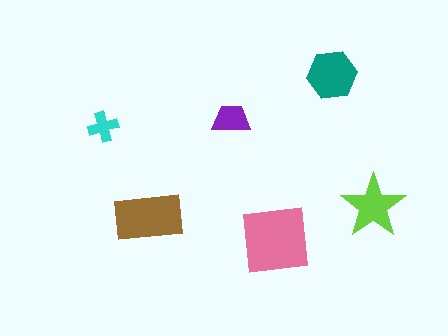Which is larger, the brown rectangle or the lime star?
The brown rectangle.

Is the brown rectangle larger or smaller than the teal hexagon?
Larger.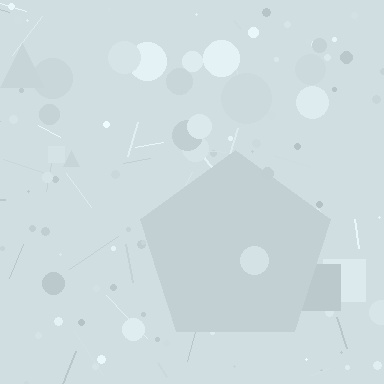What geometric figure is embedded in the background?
A pentagon is embedded in the background.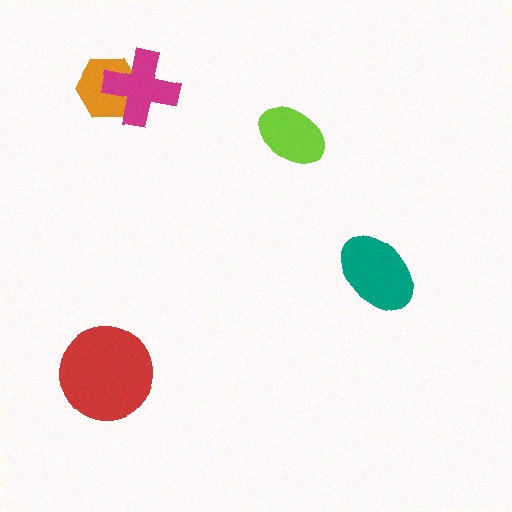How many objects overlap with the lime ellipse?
0 objects overlap with the lime ellipse.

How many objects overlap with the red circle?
0 objects overlap with the red circle.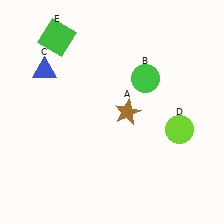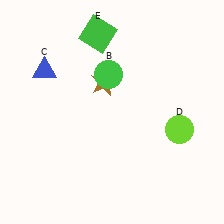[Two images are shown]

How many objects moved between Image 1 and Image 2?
3 objects moved between the two images.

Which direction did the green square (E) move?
The green square (E) moved right.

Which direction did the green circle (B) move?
The green circle (B) moved left.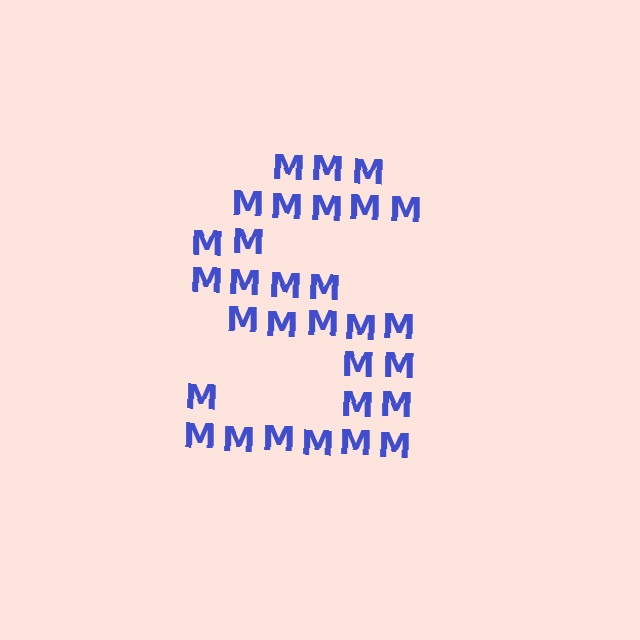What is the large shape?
The large shape is the letter S.